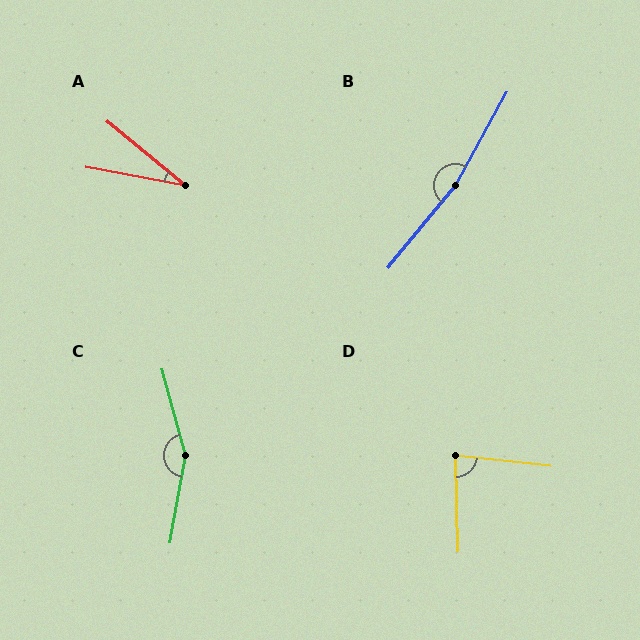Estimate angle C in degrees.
Approximately 155 degrees.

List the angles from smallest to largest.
A (29°), D (82°), C (155°), B (170°).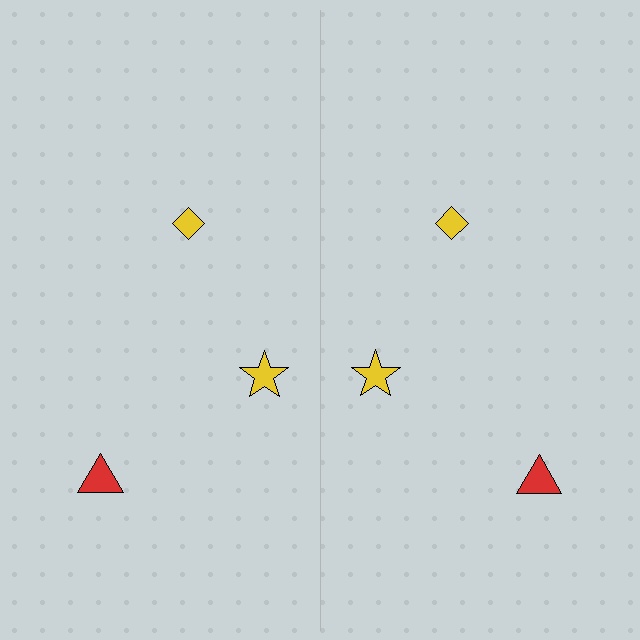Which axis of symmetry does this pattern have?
The pattern has a vertical axis of symmetry running through the center of the image.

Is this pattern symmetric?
Yes, this pattern has bilateral (reflection) symmetry.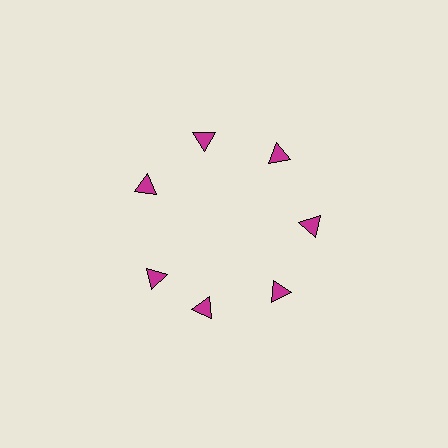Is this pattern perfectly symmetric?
No. The 7 magenta triangles are arranged in a ring, but one element near the 8 o'clock position is rotated out of alignment along the ring, breaking the 7-fold rotational symmetry.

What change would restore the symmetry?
The symmetry would be restored by rotating it back into even spacing with its neighbors so that all 7 triangles sit at equal angles and equal distance from the center.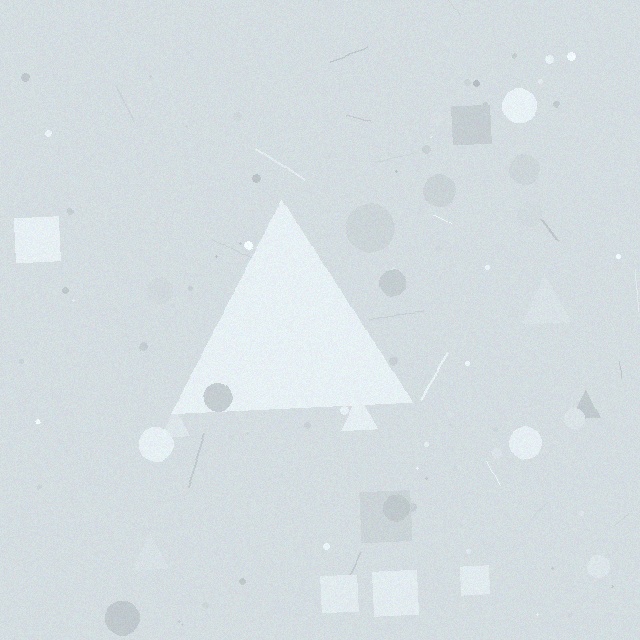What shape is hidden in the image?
A triangle is hidden in the image.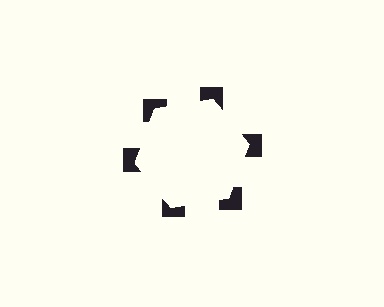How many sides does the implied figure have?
6 sides.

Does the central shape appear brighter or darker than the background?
It typically appears slightly brighter than the background, even though no actual brightness change is drawn.